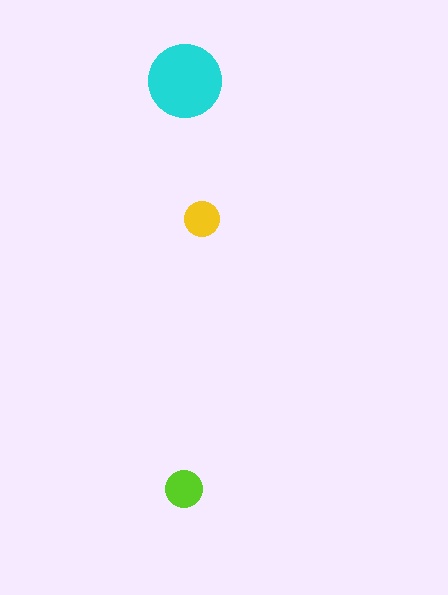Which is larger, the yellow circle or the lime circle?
The lime one.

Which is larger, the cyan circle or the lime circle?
The cyan one.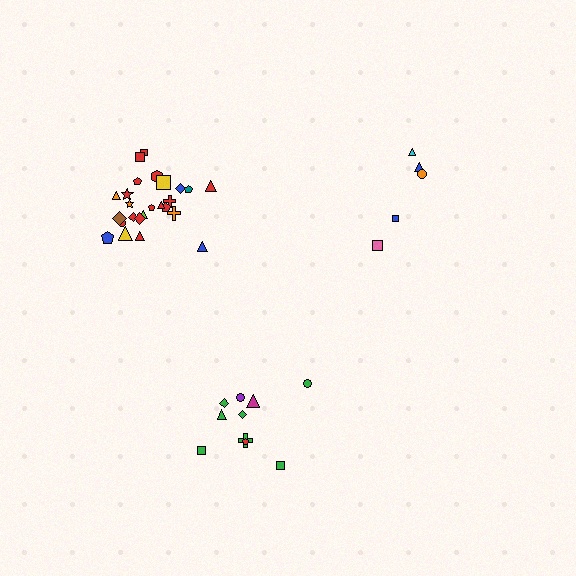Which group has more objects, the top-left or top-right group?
The top-left group.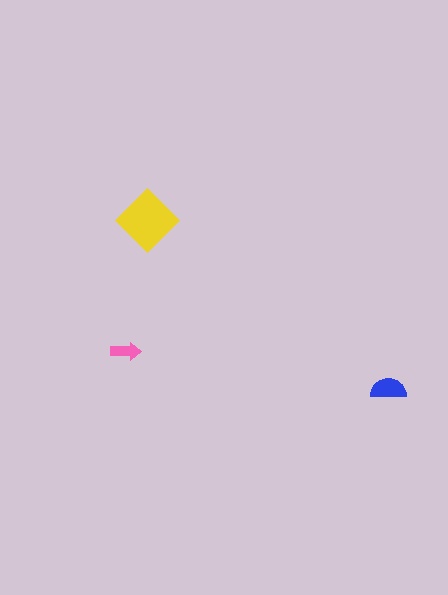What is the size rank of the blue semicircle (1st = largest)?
2nd.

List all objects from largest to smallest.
The yellow diamond, the blue semicircle, the pink arrow.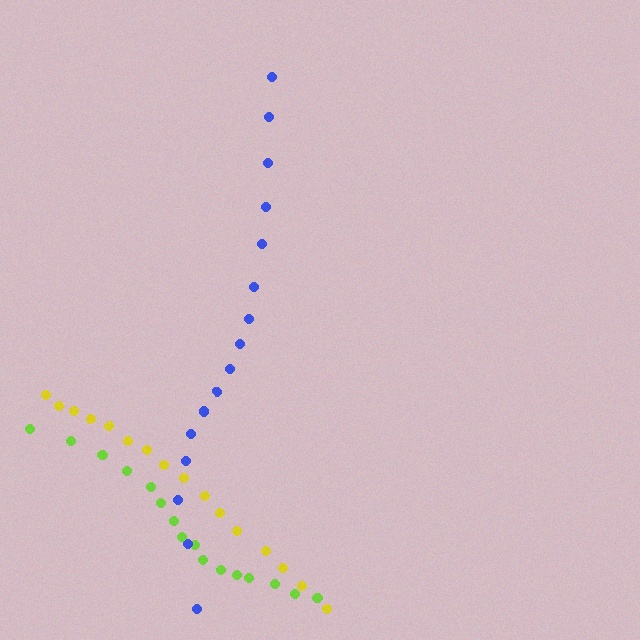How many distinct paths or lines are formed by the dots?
There are 3 distinct paths.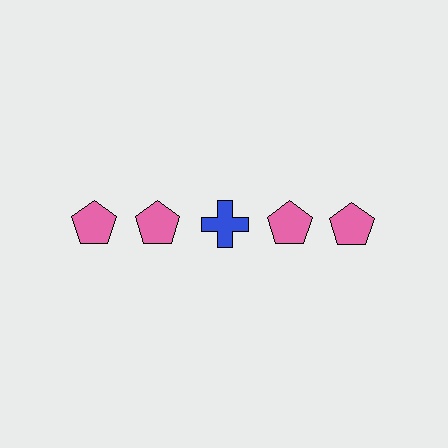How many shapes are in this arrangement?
There are 5 shapes arranged in a grid pattern.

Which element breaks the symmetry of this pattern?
The blue cross in the top row, center column breaks the symmetry. All other shapes are pink pentagons.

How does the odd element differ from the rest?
It differs in both color (blue instead of pink) and shape (cross instead of pentagon).